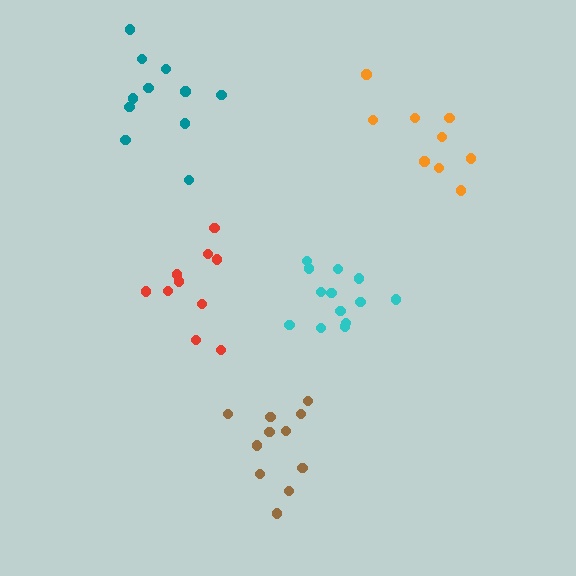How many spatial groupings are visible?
There are 5 spatial groupings.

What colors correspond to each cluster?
The clusters are colored: orange, red, teal, cyan, brown.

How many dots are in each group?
Group 1: 9 dots, Group 2: 10 dots, Group 3: 11 dots, Group 4: 13 dots, Group 5: 11 dots (54 total).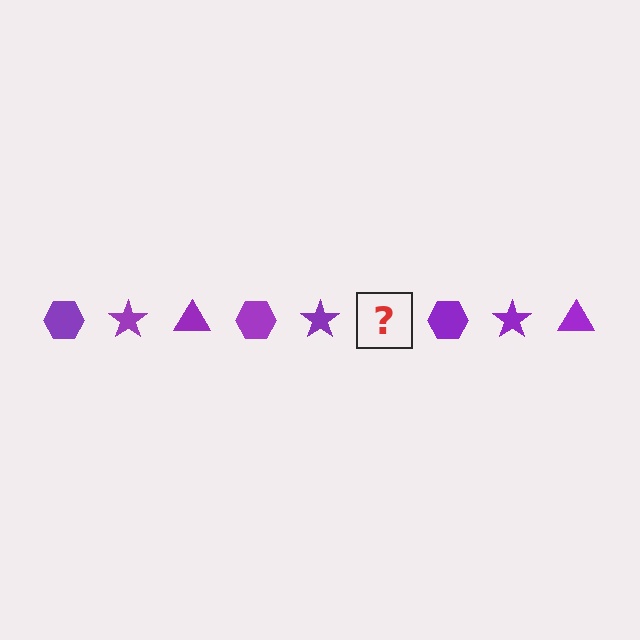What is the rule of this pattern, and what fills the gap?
The rule is that the pattern cycles through hexagon, star, triangle shapes in purple. The gap should be filled with a purple triangle.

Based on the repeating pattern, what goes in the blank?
The blank should be a purple triangle.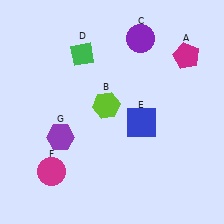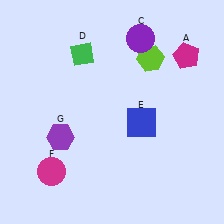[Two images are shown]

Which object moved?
The lime hexagon (B) moved up.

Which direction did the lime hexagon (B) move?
The lime hexagon (B) moved up.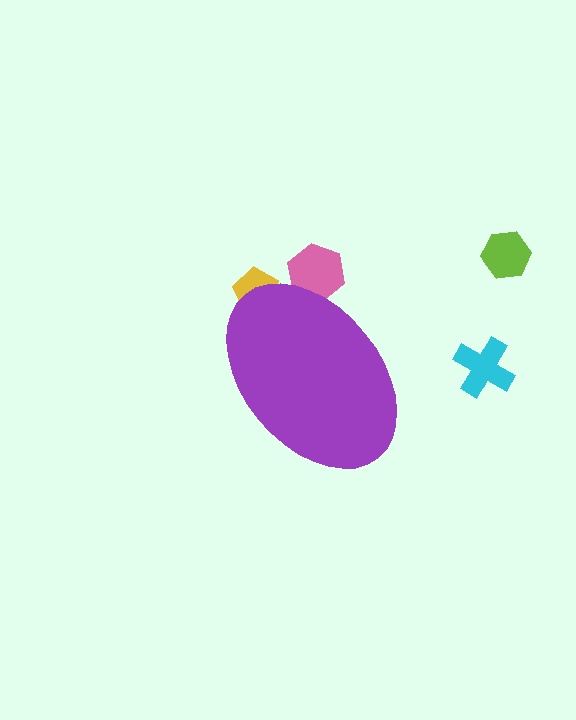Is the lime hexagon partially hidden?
No, the lime hexagon is fully visible.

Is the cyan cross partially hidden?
No, the cyan cross is fully visible.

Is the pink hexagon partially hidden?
Yes, the pink hexagon is partially hidden behind the purple ellipse.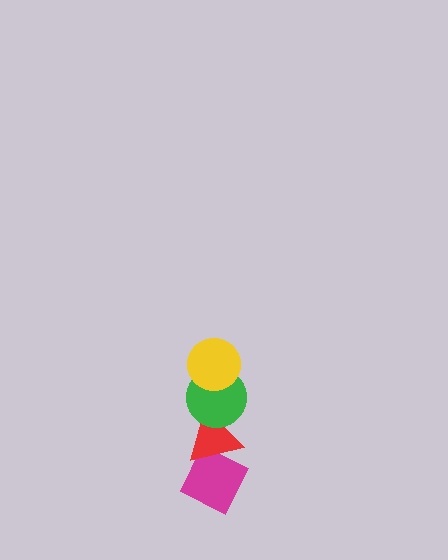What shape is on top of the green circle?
The yellow circle is on top of the green circle.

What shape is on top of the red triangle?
The green circle is on top of the red triangle.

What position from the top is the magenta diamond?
The magenta diamond is 4th from the top.